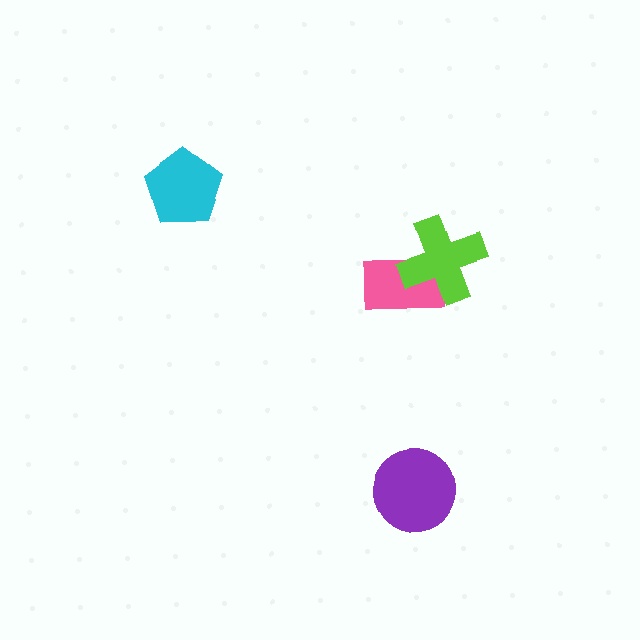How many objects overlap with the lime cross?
1 object overlaps with the lime cross.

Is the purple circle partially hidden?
No, no other shape covers it.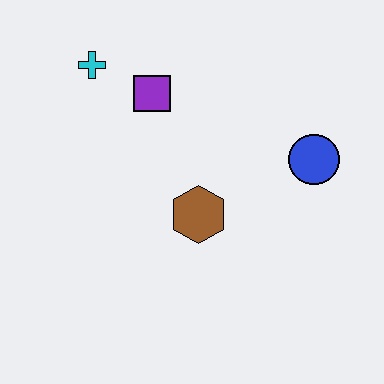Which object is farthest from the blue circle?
The cyan cross is farthest from the blue circle.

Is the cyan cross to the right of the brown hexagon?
No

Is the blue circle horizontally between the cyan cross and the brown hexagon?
No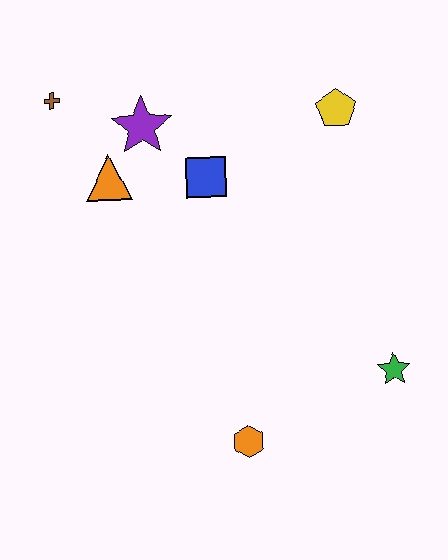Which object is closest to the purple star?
The orange triangle is closest to the purple star.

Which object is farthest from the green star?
The brown cross is farthest from the green star.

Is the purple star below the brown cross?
Yes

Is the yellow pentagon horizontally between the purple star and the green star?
Yes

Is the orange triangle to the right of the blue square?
No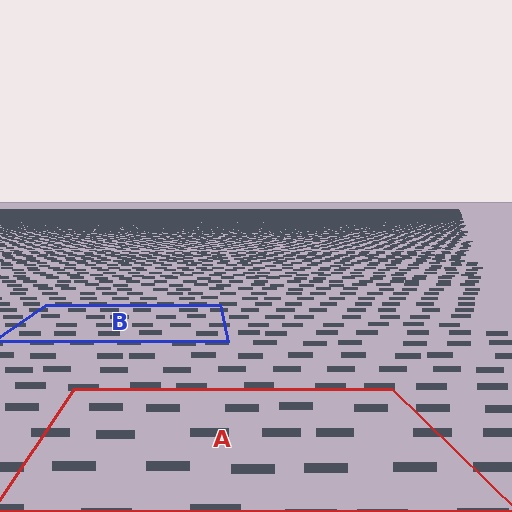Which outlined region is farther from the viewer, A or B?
Region B is farther from the viewer — the texture elements inside it appear smaller and more densely packed.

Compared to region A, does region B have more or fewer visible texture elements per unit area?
Region B has more texture elements per unit area — they are packed more densely because it is farther away.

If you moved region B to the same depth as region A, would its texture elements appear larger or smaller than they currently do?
They would appear larger. At a closer depth, the same texture elements are projected at a bigger on-screen size.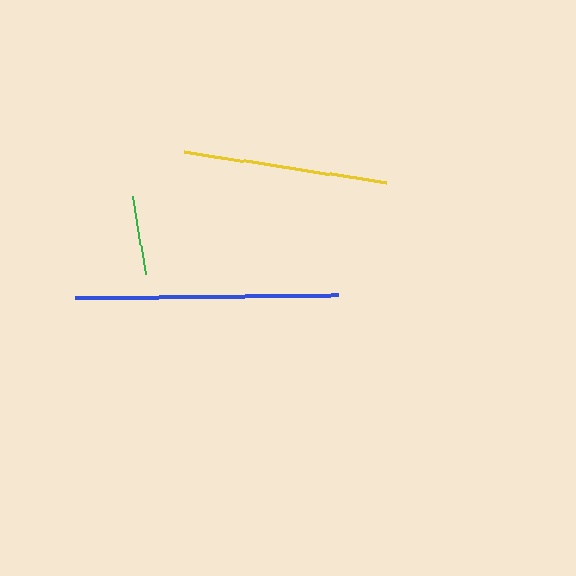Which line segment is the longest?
The blue line is the longest at approximately 263 pixels.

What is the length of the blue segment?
The blue segment is approximately 263 pixels long.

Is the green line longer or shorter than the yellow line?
The yellow line is longer than the green line.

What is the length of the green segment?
The green segment is approximately 78 pixels long.